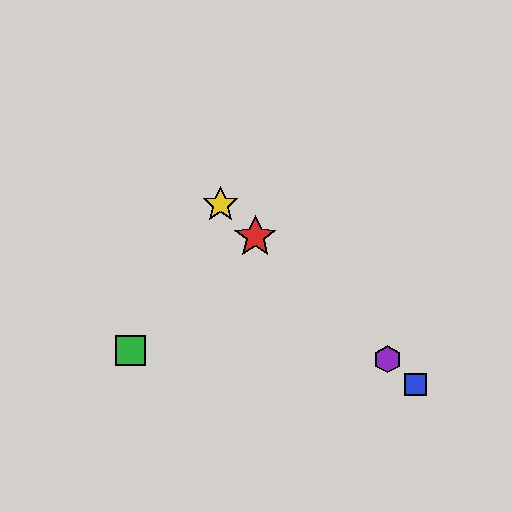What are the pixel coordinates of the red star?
The red star is at (255, 237).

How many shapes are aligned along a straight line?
4 shapes (the red star, the blue square, the yellow star, the purple hexagon) are aligned along a straight line.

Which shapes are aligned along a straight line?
The red star, the blue square, the yellow star, the purple hexagon are aligned along a straight line.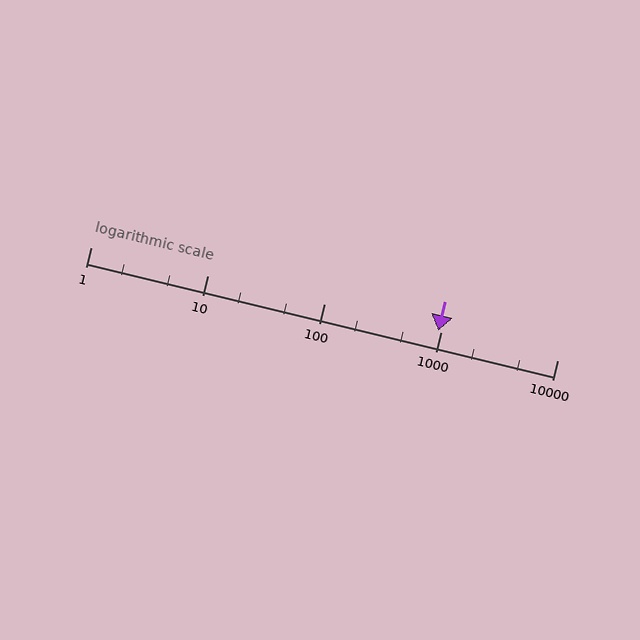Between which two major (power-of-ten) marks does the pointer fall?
The pointer is between 100 and 1000.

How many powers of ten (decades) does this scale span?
The scale spans 4 decades, from 1 to 10000.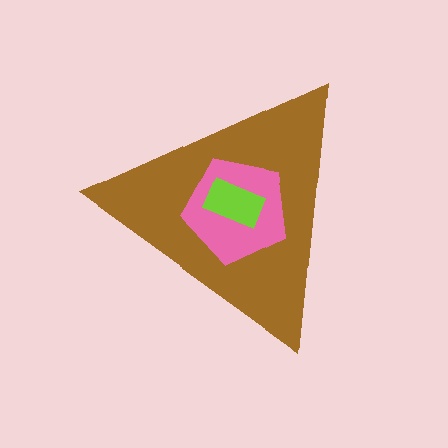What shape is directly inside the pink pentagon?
The lime rectangle.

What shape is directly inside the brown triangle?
The pink pentagon.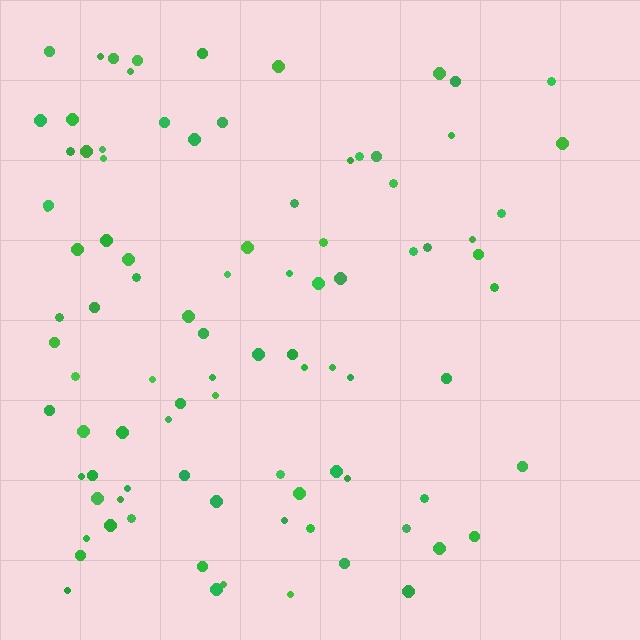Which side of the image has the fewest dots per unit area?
The right.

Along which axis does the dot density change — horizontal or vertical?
Horizontal.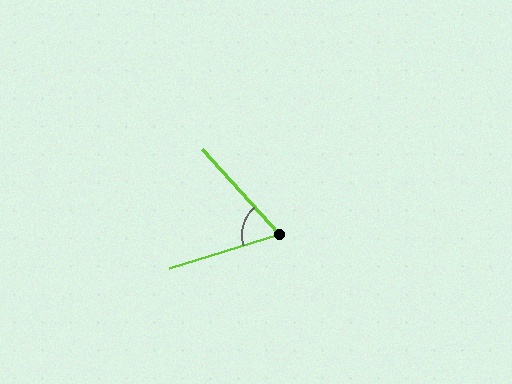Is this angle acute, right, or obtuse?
It is acute.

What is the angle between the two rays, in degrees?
Approximately 65 degrees.